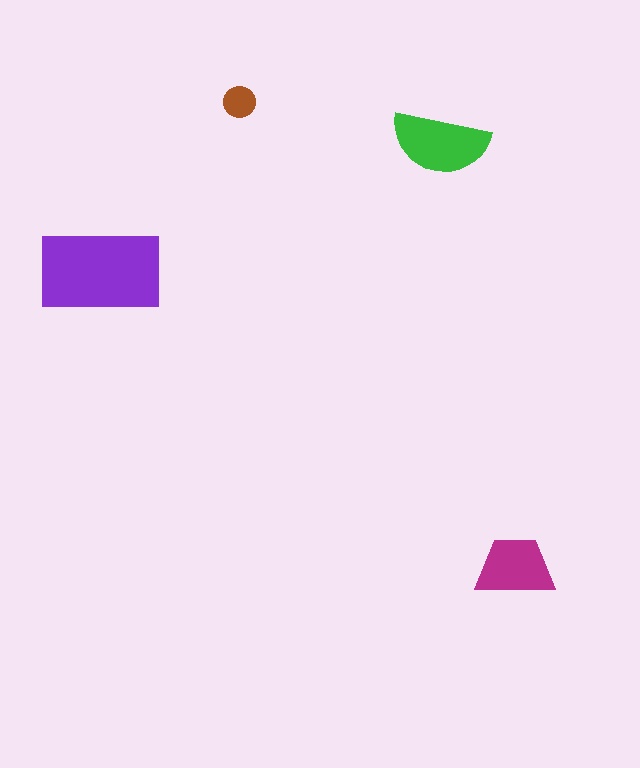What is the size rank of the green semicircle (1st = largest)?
2nd.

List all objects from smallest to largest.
The brown circle, the magenta trapezoid, the green semicircle, the purple rectangle.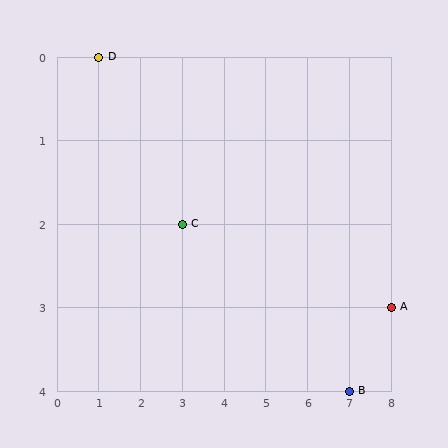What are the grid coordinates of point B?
Point B is at grid coordinates (7, 4).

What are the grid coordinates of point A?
Point A is at grid coordinates (8, 3).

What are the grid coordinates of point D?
Point D is at grid coordinates (1, 0).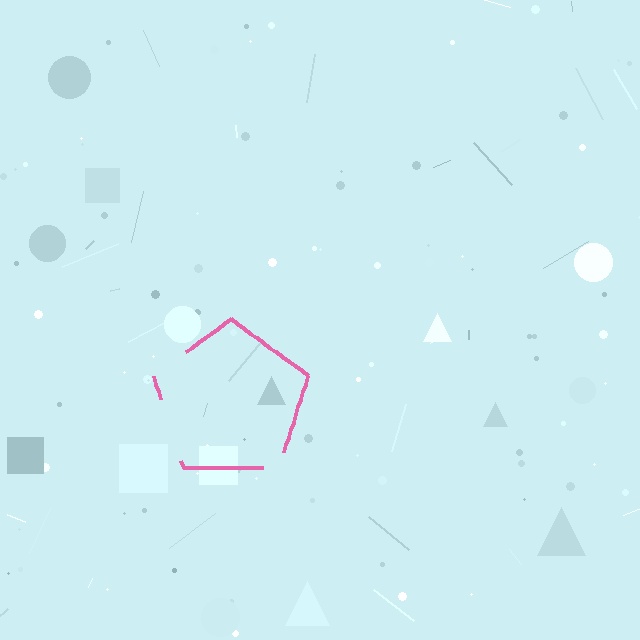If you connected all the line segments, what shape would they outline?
They would outline a pentagon.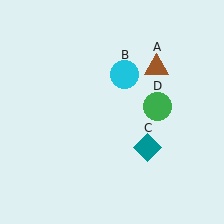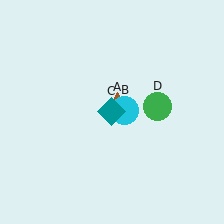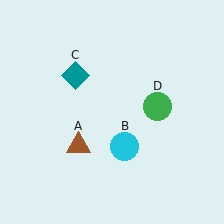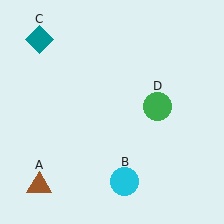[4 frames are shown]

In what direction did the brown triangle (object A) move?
The brown triangle (object A) moved down and to the left.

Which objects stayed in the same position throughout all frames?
Green circle (object D) remained stationary.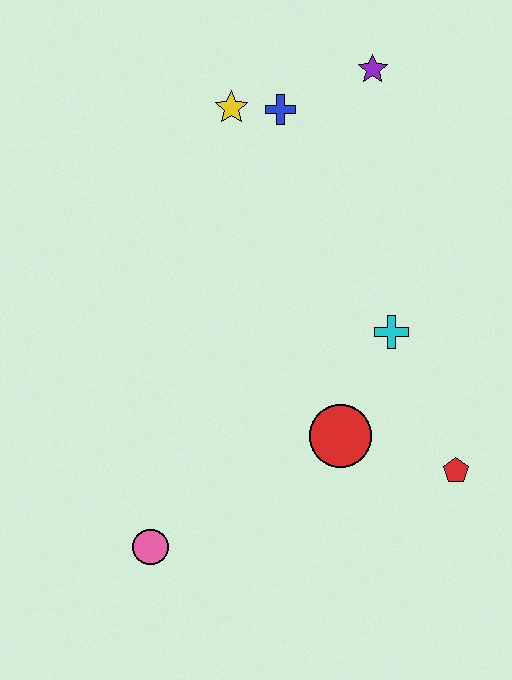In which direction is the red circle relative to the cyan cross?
The red circle is below the cyan cross.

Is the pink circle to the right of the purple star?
No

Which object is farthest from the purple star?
The pink circle is farthest from the purple star.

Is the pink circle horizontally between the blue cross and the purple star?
No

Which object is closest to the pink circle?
The red circle is closest to the pink circle.